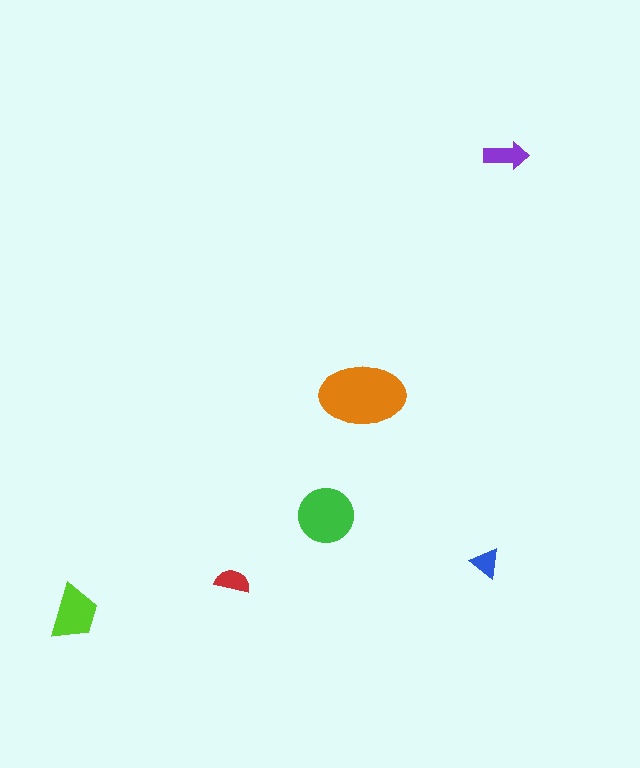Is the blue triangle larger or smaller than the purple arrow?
Smaller.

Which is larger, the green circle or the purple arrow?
The green circle.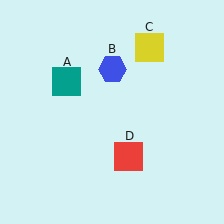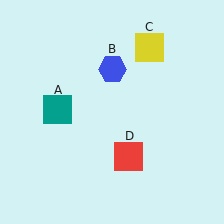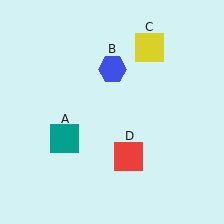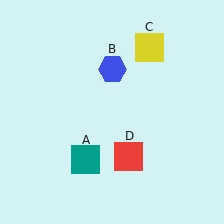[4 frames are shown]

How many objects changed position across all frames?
1 object changed position: teal square (object A).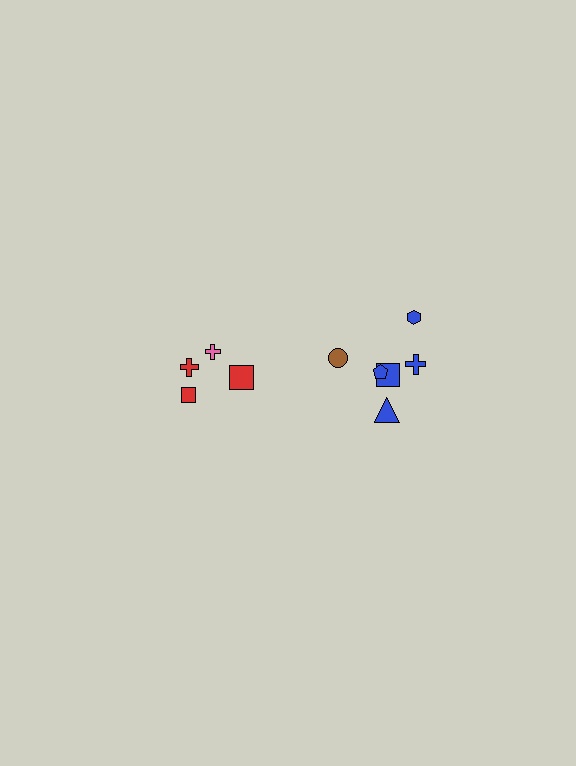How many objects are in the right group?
There are 6 objects.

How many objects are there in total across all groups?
There are 10 objects.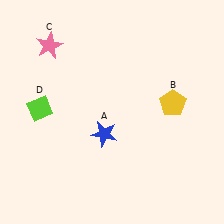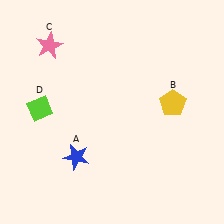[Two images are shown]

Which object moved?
The blue star (A) moved left.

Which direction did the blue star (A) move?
The blue star (A) moved left.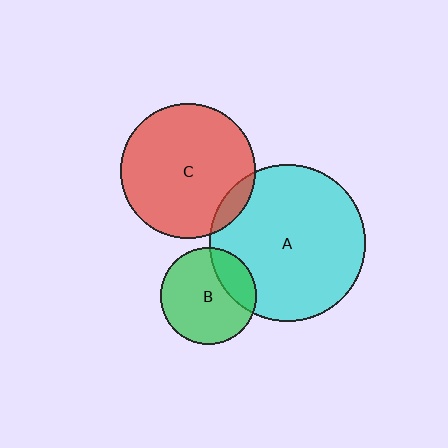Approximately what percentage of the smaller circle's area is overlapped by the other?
Approximately 25%.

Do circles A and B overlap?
Yes.